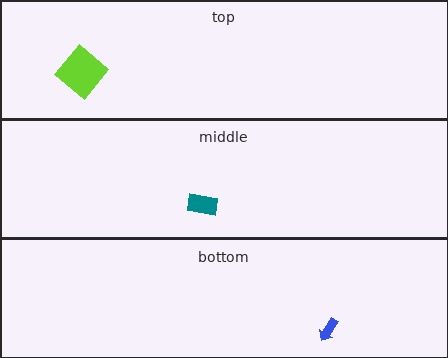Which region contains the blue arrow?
The bottom region.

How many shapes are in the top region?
1.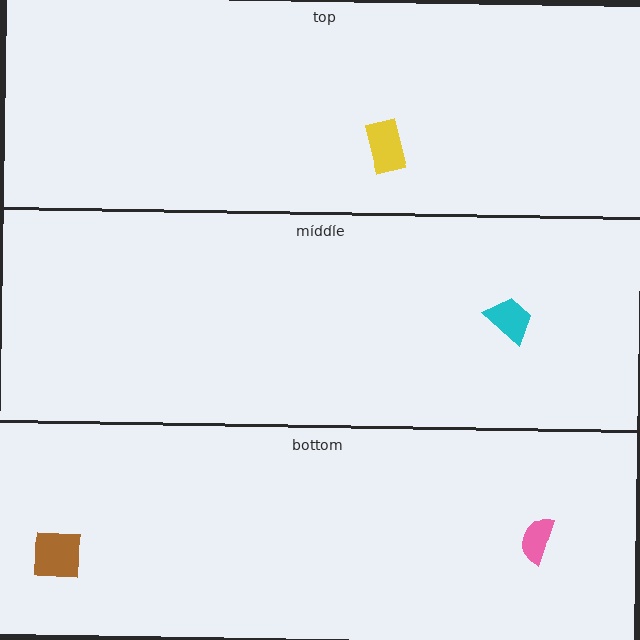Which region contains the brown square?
The bottom region.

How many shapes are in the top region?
1.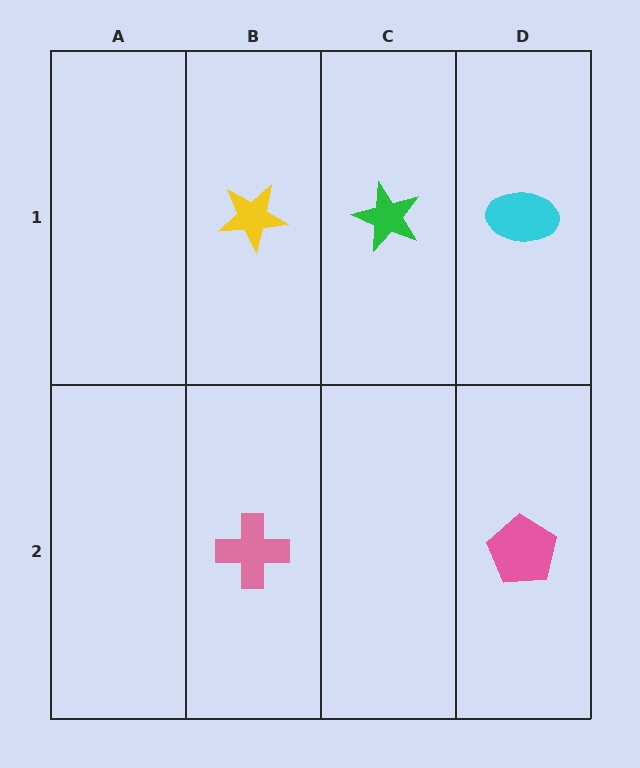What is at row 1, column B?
A yellow star.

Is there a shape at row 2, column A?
No, that cell is empty.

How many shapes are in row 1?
3 shapes.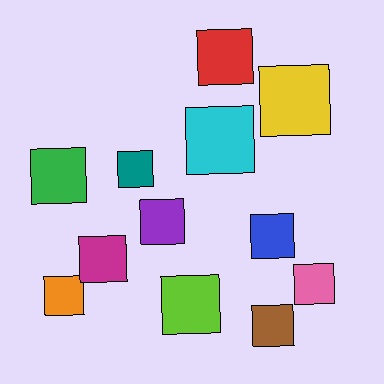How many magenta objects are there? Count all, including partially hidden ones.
There is 1 magenta object.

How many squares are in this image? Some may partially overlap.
There are 12 squares.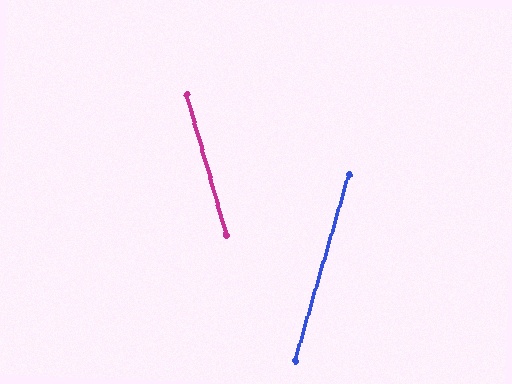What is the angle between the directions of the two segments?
Approximately 32 degrees.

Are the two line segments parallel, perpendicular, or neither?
Neither parallel nor perpendicular — they differ by about 32°.